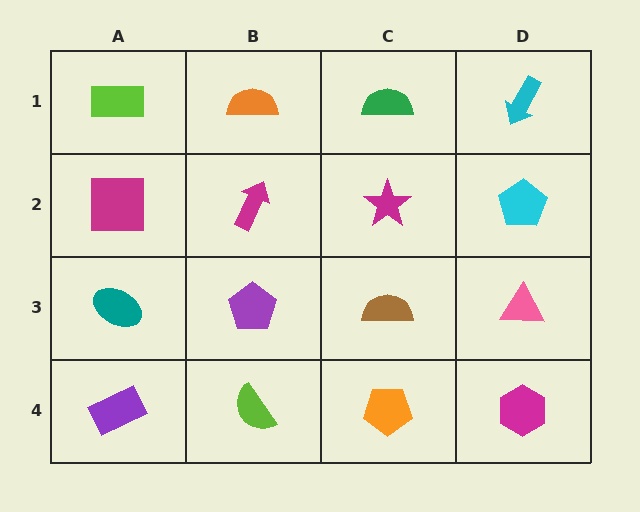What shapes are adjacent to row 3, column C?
A magenta star (row 2, column C), an orange pentagon (row 4, column C), a purple pentagon (row 3, column B), a pink triangle (row 3, column D).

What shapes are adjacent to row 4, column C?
A brown semicircle (row 3, column C), a lime semicircle (row 4, column B), a magenta hexagon (row 4, column D).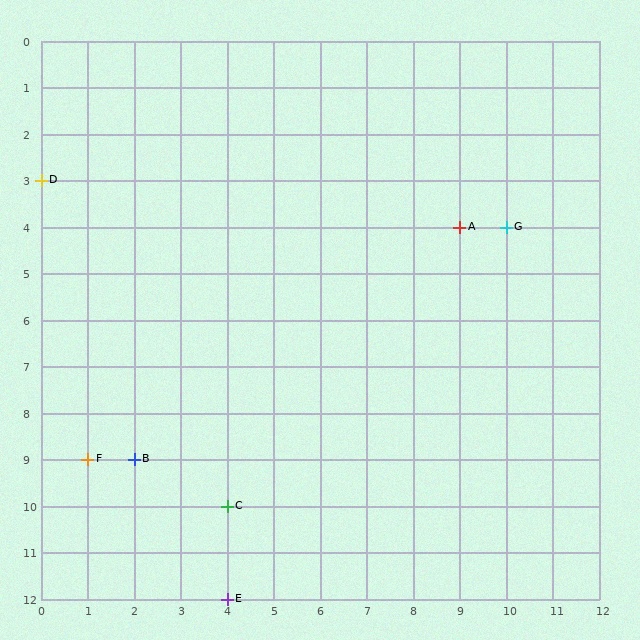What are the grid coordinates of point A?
Point A is at grid coordinates (9, 4).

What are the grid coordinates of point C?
Point C is at grid coordinates (4, 10).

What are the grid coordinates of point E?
Point E is at grid coordinates (4, 12).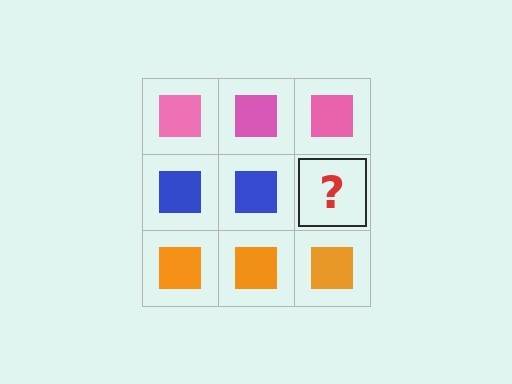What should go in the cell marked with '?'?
The missing cell should contain a blue square.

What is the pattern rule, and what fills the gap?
The rule is that each row has a consistent color. The gap should be filled with a blue square.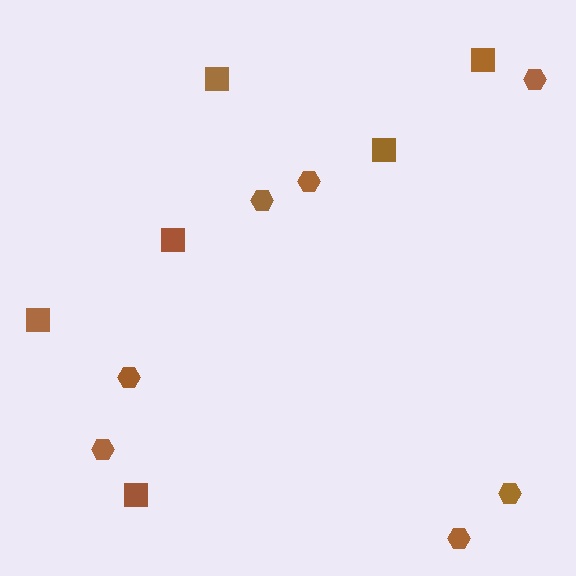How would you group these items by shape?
There are 2 groups: one group of hexagons (7) and one group of squares (6).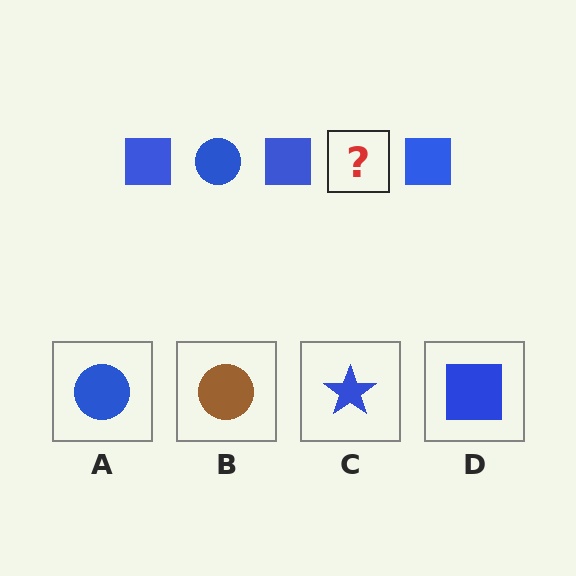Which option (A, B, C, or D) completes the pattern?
A.